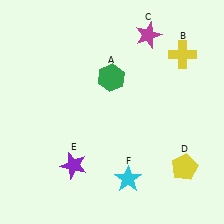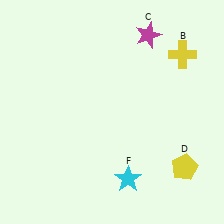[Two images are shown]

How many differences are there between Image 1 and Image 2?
There are 2 differences between the two images.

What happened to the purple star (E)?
The purple star (E) was removed in Image 2. It was in the bottom-left area of Image 1.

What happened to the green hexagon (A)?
The green hexagon (A) was removed in Image 2. It was in the top-left area of Image 1.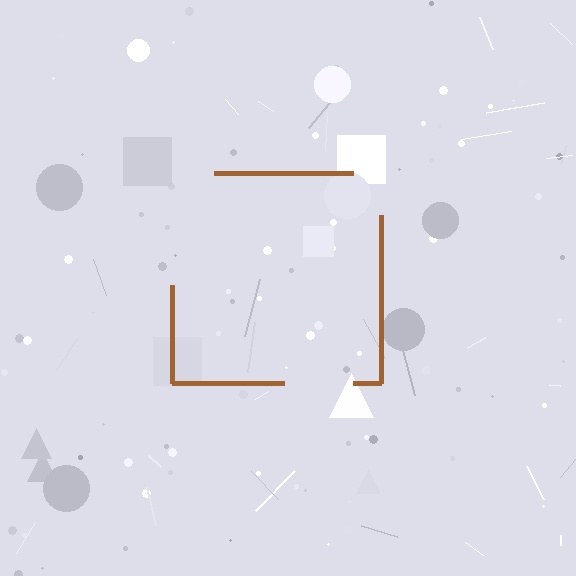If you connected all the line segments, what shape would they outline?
They would outline a square.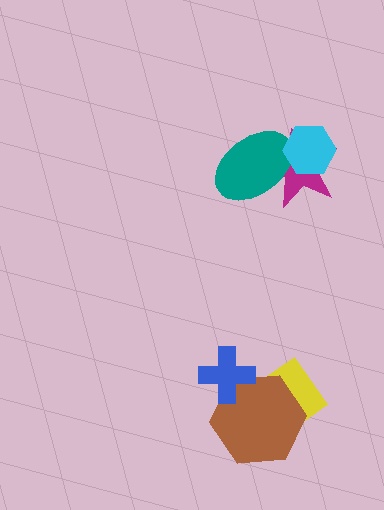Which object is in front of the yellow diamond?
The brown hexagon is in front of the yellow diamond.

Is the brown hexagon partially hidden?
Yes, it is partially covered by another shape.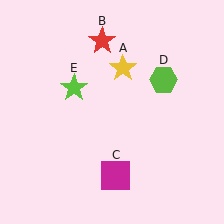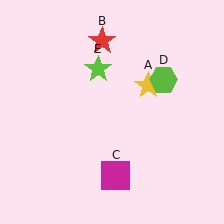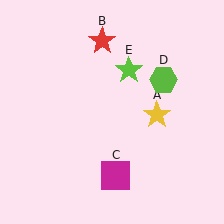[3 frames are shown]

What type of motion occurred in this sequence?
The yellow star (object A), lime star (object E) rotated clockwise around the center of the scene.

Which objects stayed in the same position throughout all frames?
Red star (object B) and magenta square (object C) and lime hexagon (object D) remained stationary.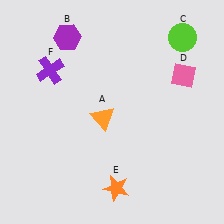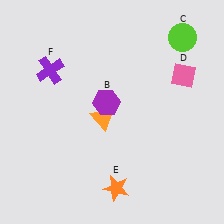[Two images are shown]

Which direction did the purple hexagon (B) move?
The purple hexagon (B) moved down.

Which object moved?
The purple hexagon (B) moved down.